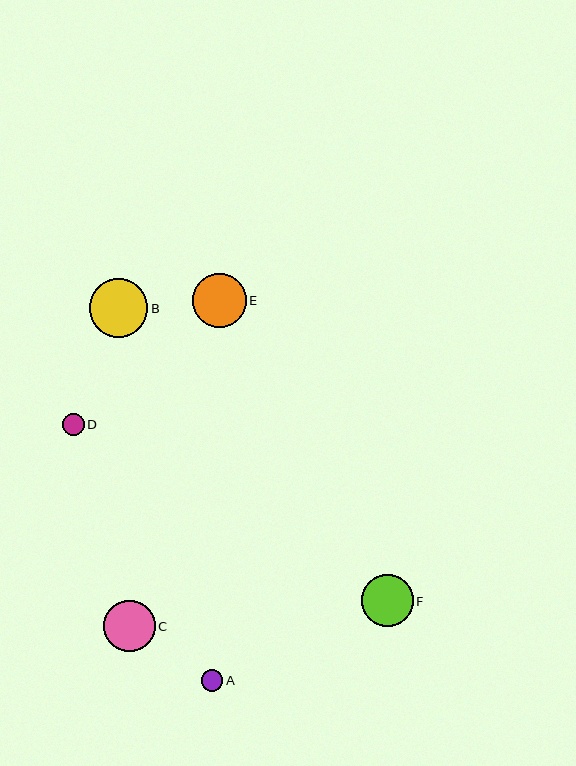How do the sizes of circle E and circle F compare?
Circle E and circle F are approximately the same size.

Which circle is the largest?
Circle B is the largest with a size of approximately 58 pixels.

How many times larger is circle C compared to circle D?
Circle C is approximately 2.4 times the size of circle D.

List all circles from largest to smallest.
From largest to smallest: B, E, F, C, D, A.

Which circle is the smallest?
Circle A is the smallest with a size of approximately 21 pixels.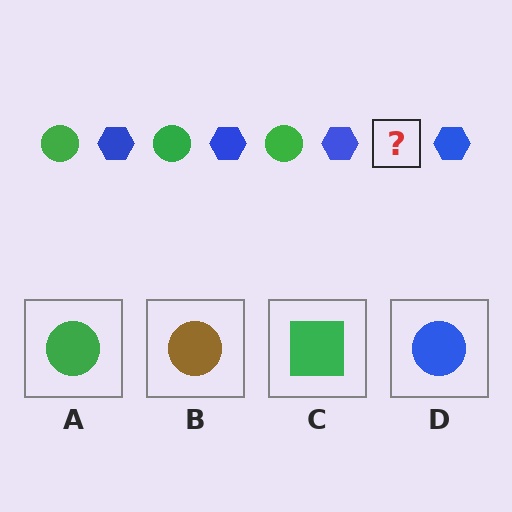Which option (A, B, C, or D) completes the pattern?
A.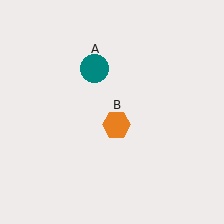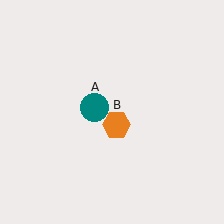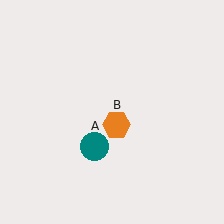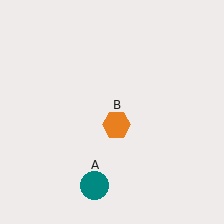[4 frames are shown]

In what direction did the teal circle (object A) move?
The teal circle (object A) moved down.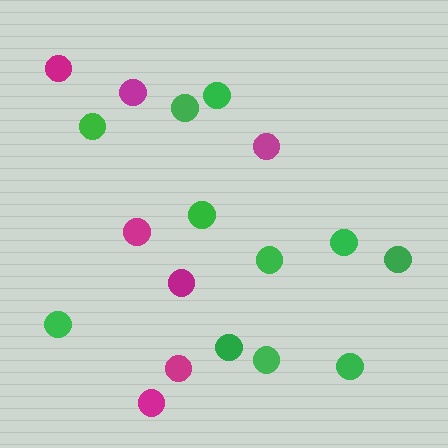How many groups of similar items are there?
There are 2 groups: one group of green circles (11) and one group of magenta circles (7).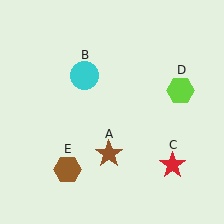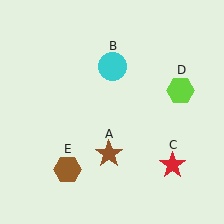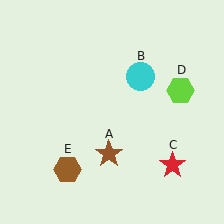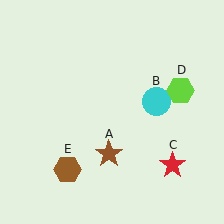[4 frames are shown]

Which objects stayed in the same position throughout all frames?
Brown star (object A) and red star (object C) and lime hexagon (object D) and brown hexagon (object E) remained stationary.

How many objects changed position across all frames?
1 object changed position: cyan circle (object B).